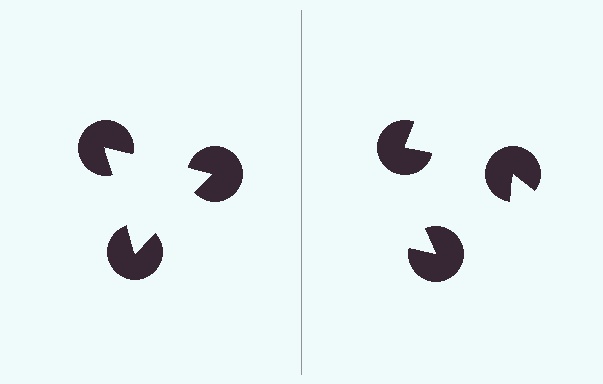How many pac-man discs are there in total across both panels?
6 — 3 on each side.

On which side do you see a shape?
An illusory triangle appears on the left side. On the right side the wedge cuts are rotated, so no coherent shape forms.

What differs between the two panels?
The pac-man discs are positioned identically on both sides; only the wedge orientations differ. On the left they align to a triangle; on the right they are misaligned.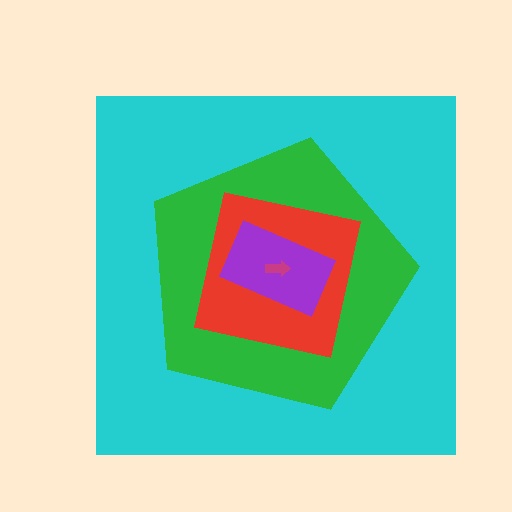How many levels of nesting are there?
5.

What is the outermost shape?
The cyan square.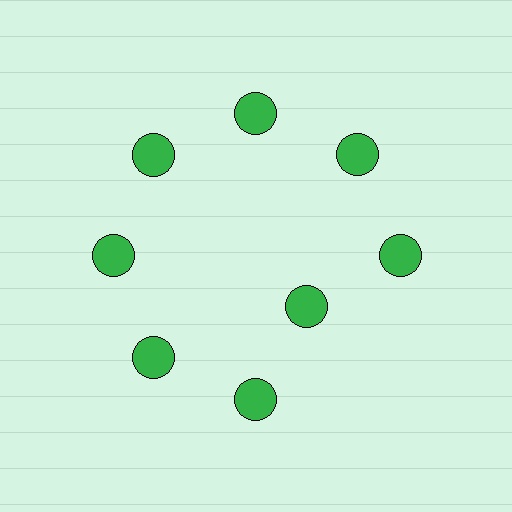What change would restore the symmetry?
The symmetry would be restored by moving it outward, back onto the ring so that all 8 circles sit at equal angles and equal distance from the center.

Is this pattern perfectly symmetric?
No. The 8 green circles are arranged in a ring, but one element near the 4 o'clock position is pulled inward toward the center, breaking the 8-fold rotational symmetry.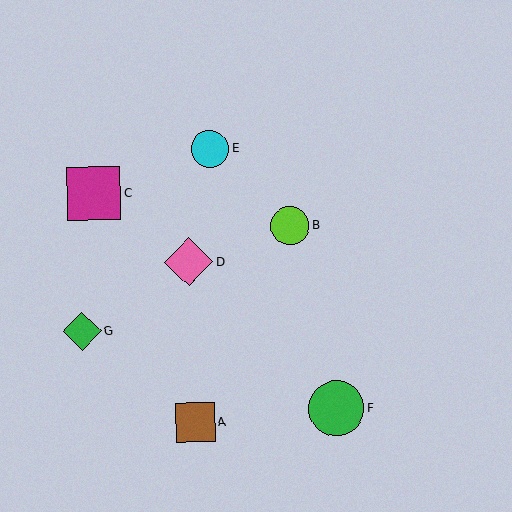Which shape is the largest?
The green circle (labeled F) is the largest.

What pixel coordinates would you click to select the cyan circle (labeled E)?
Click at (210, 149) to select the cyan circle E.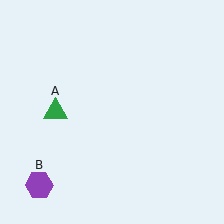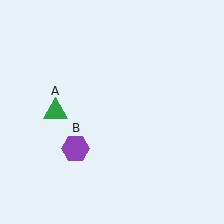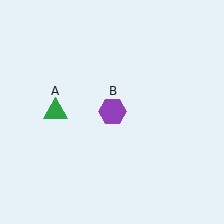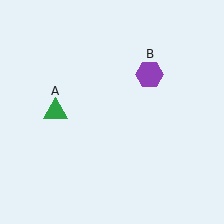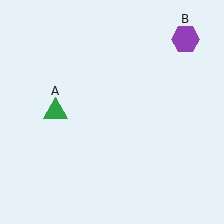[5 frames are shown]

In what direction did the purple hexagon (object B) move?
The purple hexagon (object B) moved up and to the right.